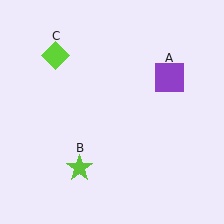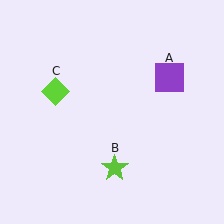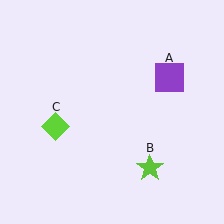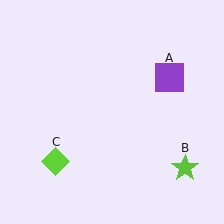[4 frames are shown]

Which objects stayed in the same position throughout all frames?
Purple square (object A) remained stationary.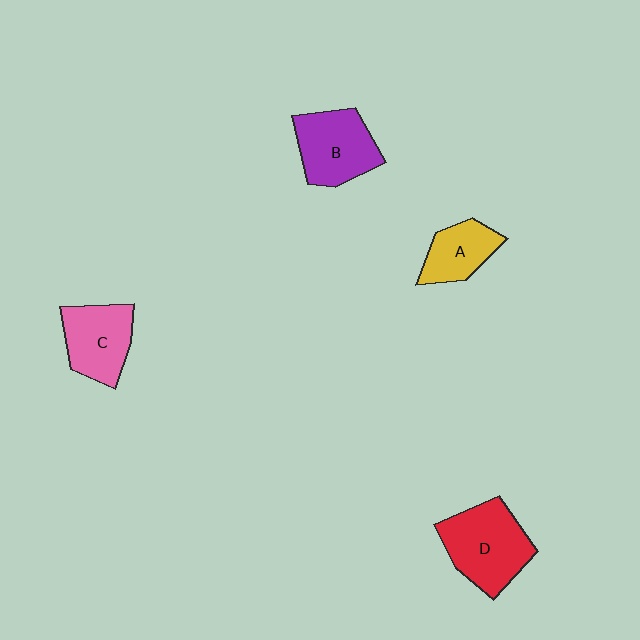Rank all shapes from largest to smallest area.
From largest to smallest: D (red), B (purple), C (pink), A (yellow).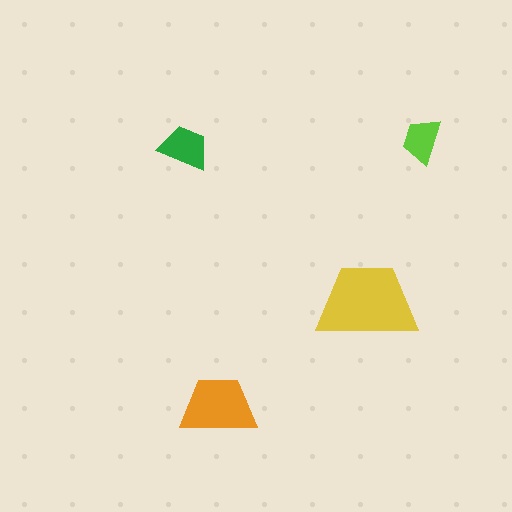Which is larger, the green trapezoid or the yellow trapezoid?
The yellow one.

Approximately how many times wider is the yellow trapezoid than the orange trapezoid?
About 1.5 times wider.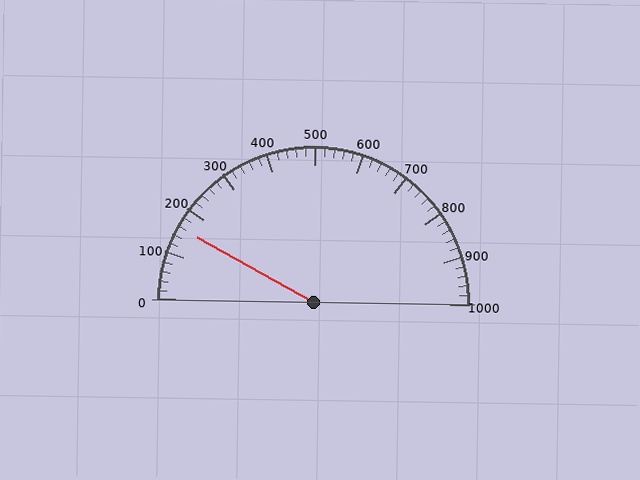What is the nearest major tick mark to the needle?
The nearest major tick mark is 200.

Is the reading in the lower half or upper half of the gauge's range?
The reading is in the lower half of the range (0 to 1000).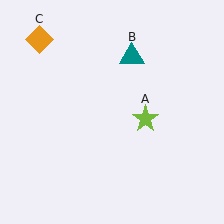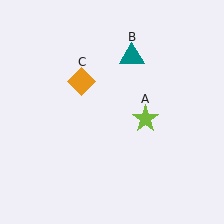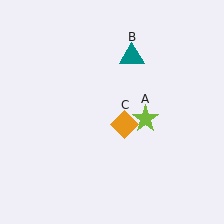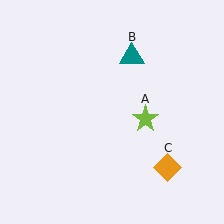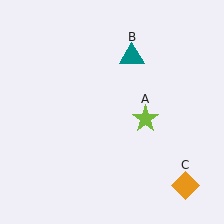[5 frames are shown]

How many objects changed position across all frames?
1 object changed position: orange diamond (object C).